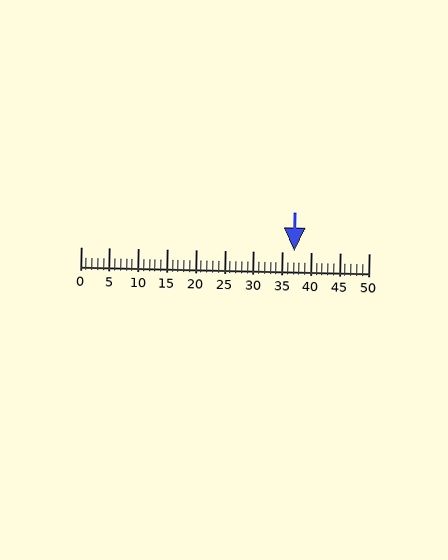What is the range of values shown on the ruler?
The ruler shows values from 0 to 50.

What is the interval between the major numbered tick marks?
The major tick marks are spaced 5 units apart.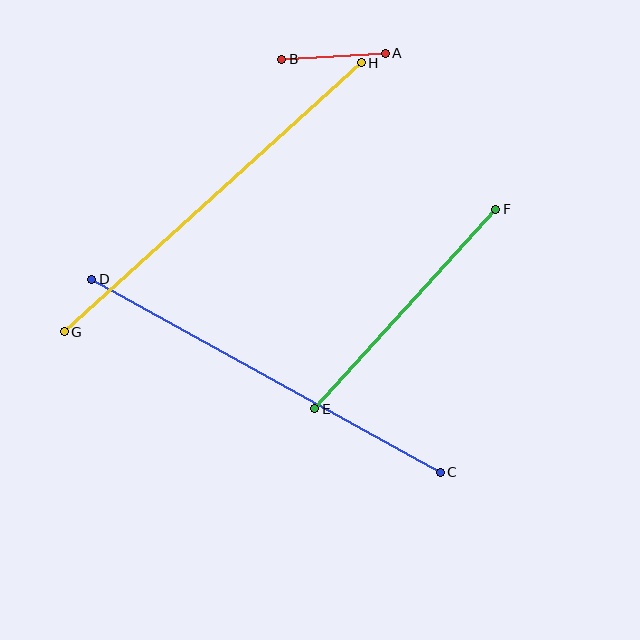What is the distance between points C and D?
The distance is approximately 398 pixels.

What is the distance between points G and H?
The distance is approximately 401 pixels.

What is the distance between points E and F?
The distance is approximately 269 pixels.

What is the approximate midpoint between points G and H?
The midpoint is at approximately (213, 197) pixels.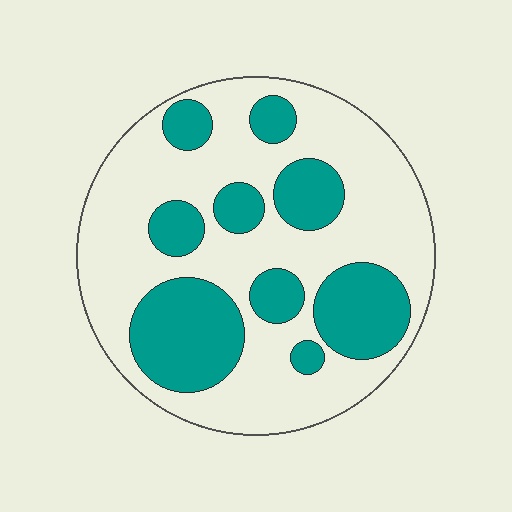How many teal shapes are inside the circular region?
9.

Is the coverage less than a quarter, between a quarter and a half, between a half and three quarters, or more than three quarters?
Between a quarter and a half.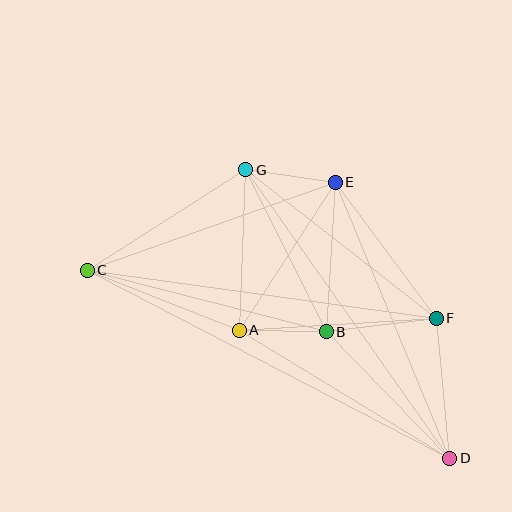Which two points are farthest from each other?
Points C and D are farthest from each other.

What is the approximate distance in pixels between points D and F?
The distance between D and F is approximately 141 pixels.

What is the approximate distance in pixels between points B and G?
The distance between B and G is approximately 181 pixels.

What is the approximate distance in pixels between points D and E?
The distance between D and E is approximately 299 pixels.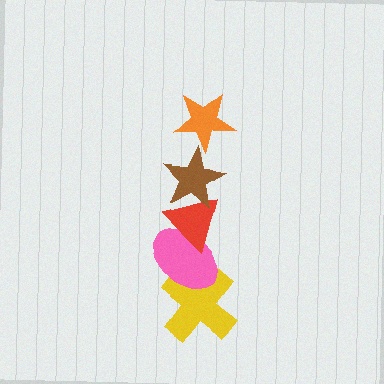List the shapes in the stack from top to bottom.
From top to bottom: the orange star, the brown star, the red triangle, the pink ellipse, the yellow cross.